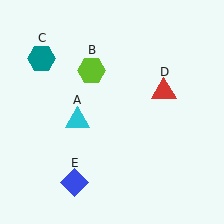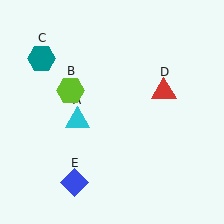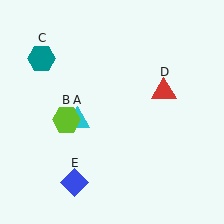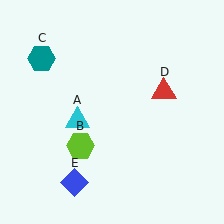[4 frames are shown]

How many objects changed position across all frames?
1 object changed position: lime hexagon (object B).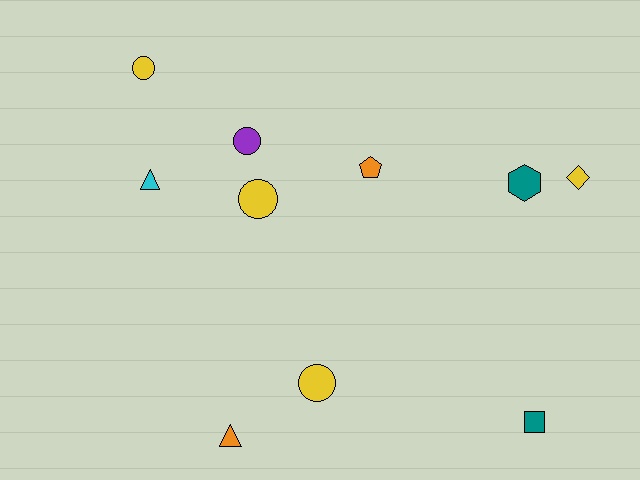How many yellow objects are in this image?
There are 4 yellow objects.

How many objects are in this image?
There are 10 objects.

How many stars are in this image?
There are no stars.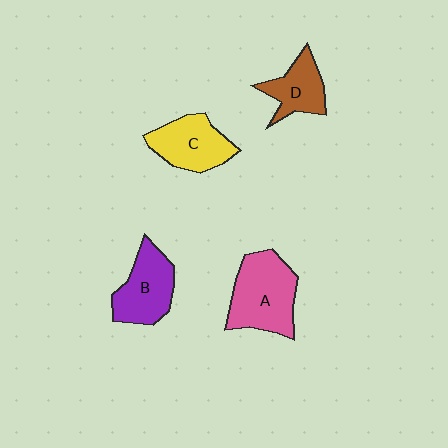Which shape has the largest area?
Shape A (pink).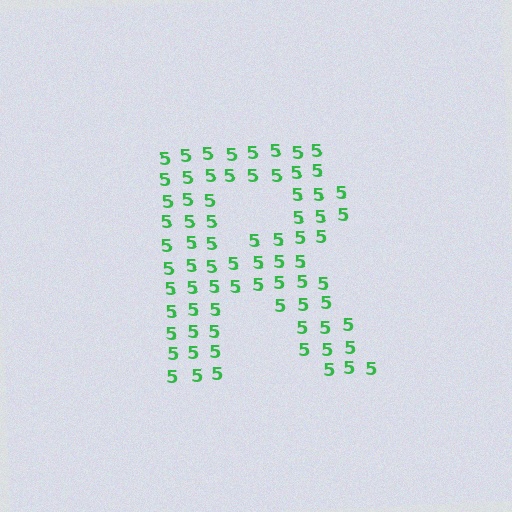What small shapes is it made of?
It is made of small digit 5's.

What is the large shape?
The large shape is the letter R.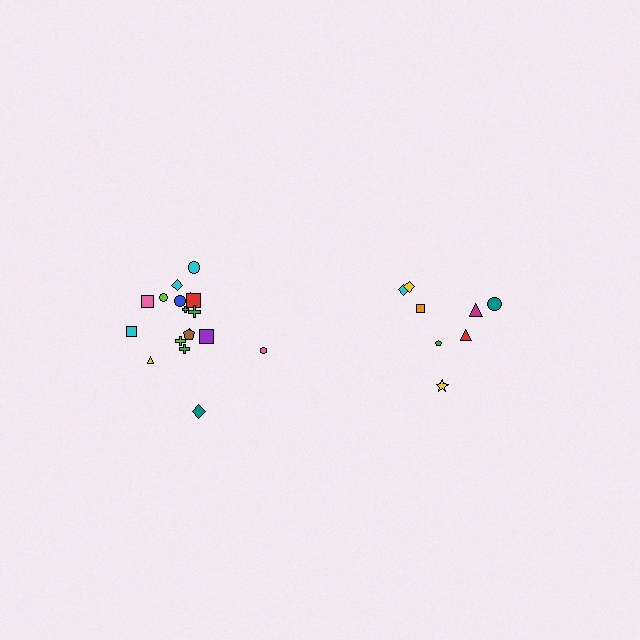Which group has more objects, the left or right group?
The left group.